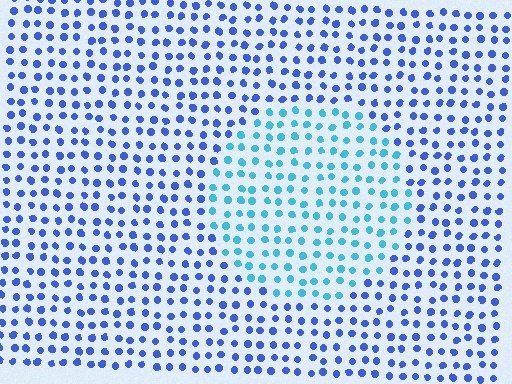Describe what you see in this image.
The image is filled with small blue elements in a uniform arrangement. A circle-shaped region is visible where the elements are tinted to a slightly different hue, forming a subtle color boundary.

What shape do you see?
I see a circle.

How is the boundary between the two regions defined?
The boundary is defined purely by a slight shift in hue (about 39 degrees). Spacing, size, and orientation are identical on both sides.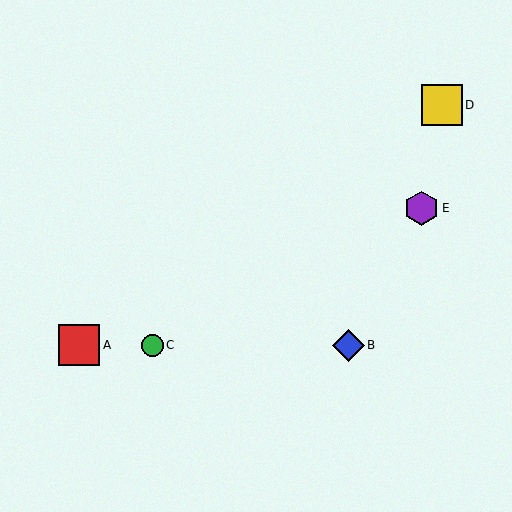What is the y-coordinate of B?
Object B is at y≈345.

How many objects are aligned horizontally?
3 objects (A, B, C) are aligned horizontally.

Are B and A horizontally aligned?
Yes, both are at y≈345.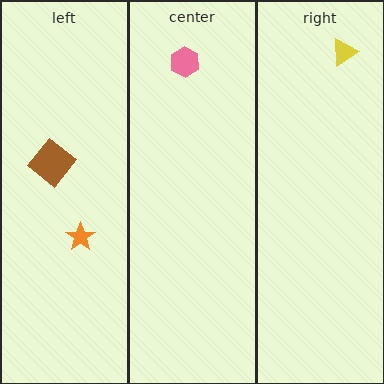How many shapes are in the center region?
1.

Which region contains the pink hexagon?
The center region.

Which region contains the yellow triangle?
The right region.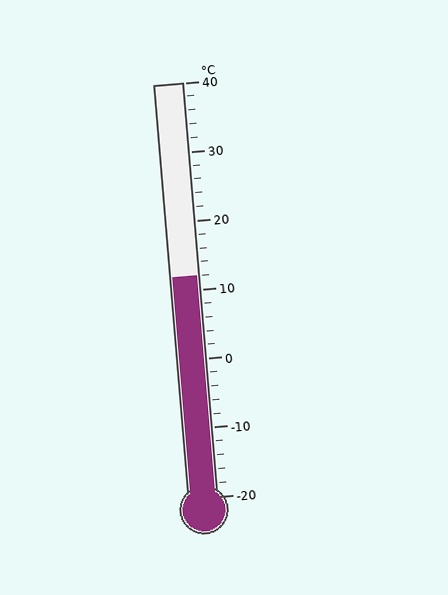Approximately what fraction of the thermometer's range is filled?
The thermometer is filled to approximately 55% of its range.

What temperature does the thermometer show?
The thermometer shows approximately 12°C.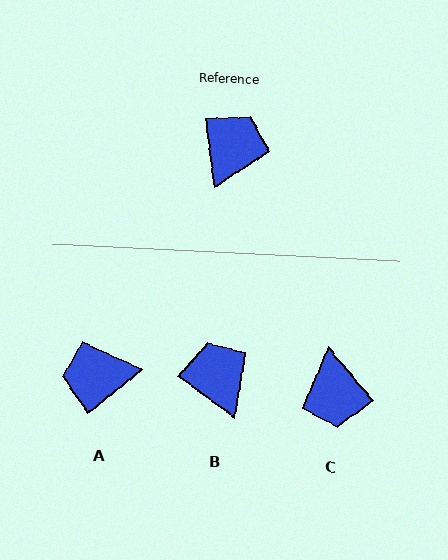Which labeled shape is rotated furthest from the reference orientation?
C, about 146 degrees away.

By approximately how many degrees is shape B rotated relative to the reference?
Approximately 47 degrees counter-clockwise.